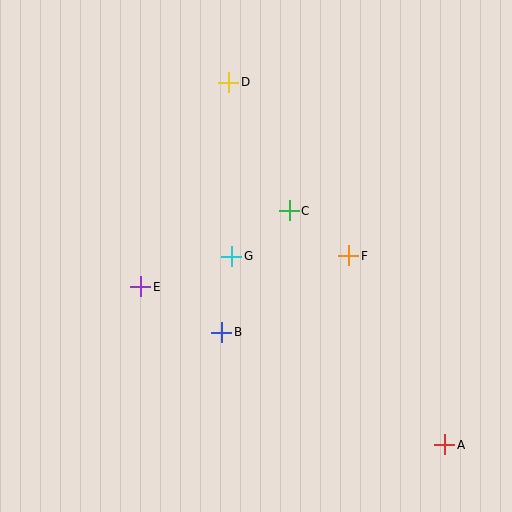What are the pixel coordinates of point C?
Point C is at (289, 211).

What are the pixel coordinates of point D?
Point D is at (229, 82).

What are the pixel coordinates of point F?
Point F is at (349, 256).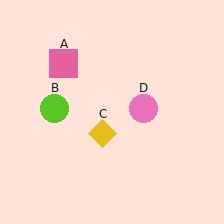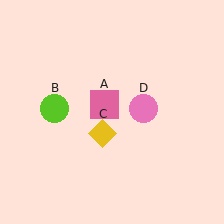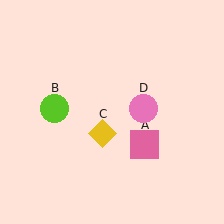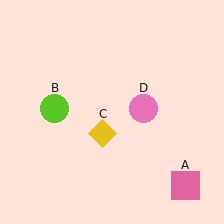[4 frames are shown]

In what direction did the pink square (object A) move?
The pink square (object A) moved down and to the right.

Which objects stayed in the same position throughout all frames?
Lime circle (object B) and yellow diamond (object C) and pink circle (object D) remained stationary.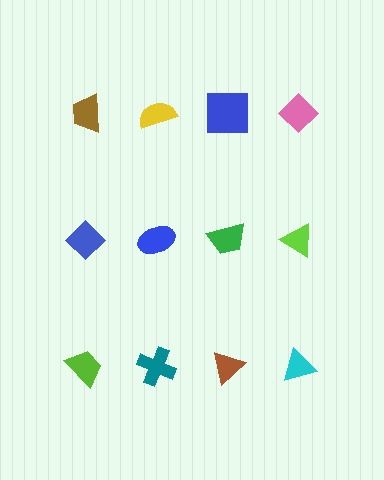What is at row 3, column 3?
A brown triangle.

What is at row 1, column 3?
A blue square.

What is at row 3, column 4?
A cyan triangle.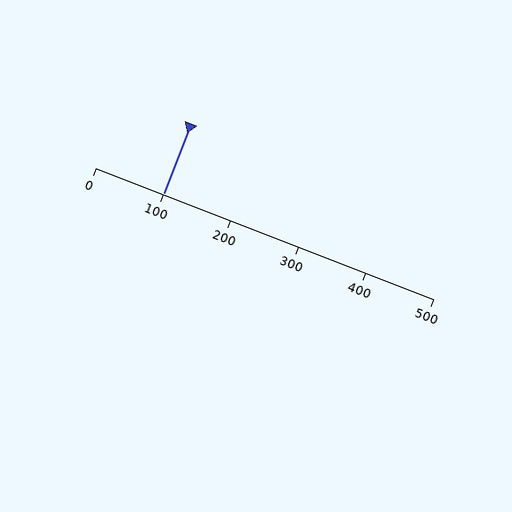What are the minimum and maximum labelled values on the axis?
The axis runs from 0 to 500.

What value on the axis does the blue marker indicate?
The marker indicates approximately 100.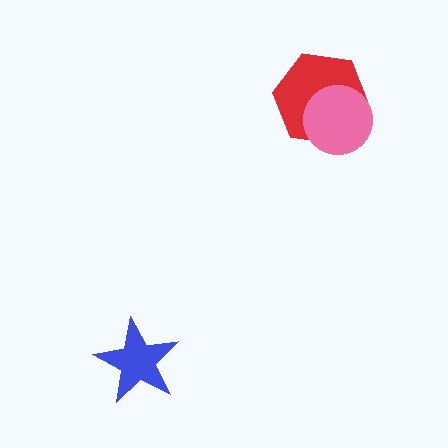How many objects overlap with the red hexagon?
1 object overlaps with the red hexagon.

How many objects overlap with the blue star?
0 objects overlap with the blue star.